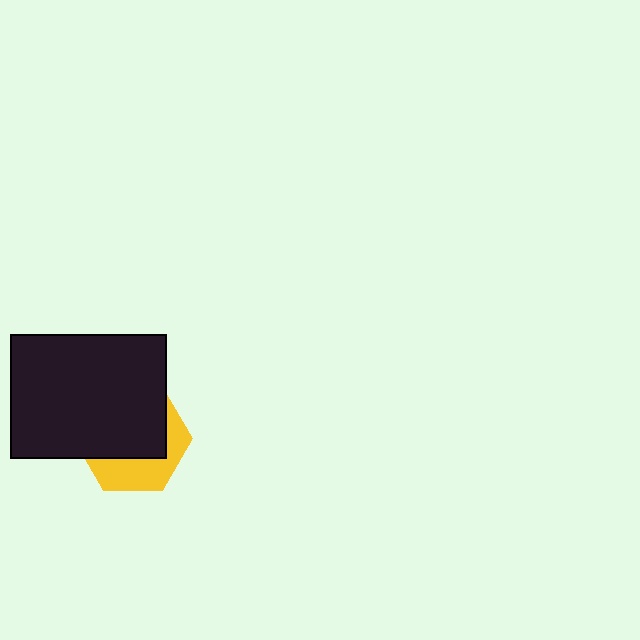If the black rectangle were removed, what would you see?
You would see the complete yellow hexagon.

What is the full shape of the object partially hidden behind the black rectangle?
The partially hidden object is a yellow hexagon.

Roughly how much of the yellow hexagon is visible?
A small part of it is visible (roughly 37%).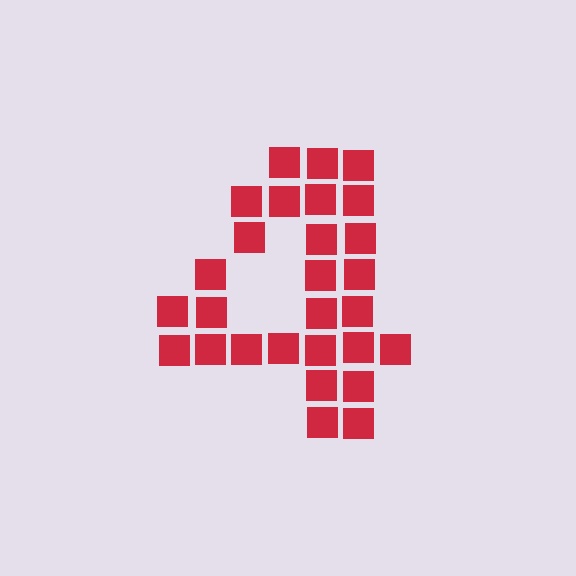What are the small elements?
The small elements are squares.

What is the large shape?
The large shape is the digit 4.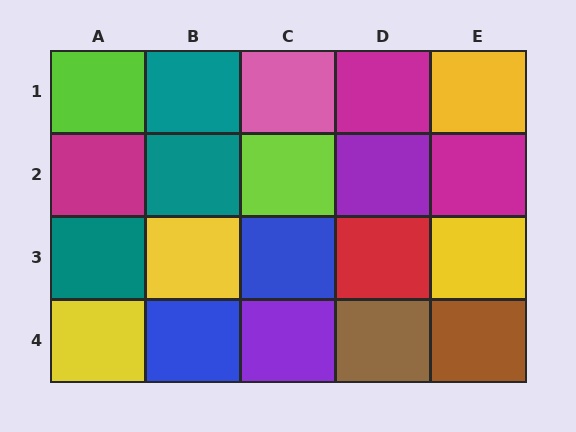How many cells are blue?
2 cells are blue.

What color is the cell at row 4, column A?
Yellow.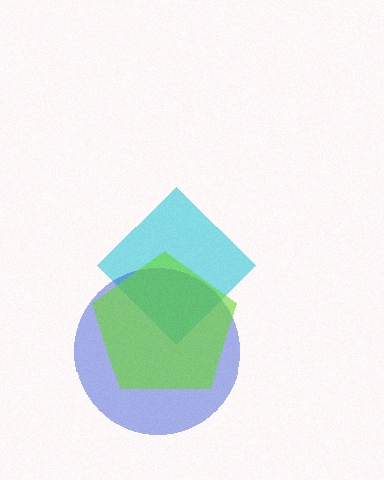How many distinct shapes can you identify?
There are 3 distinct shapes: a cyan diamond, a blue circle, a lime pentagon.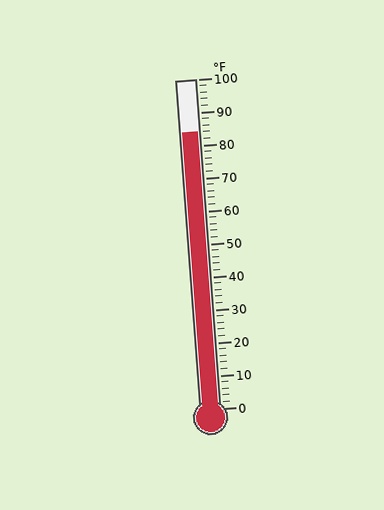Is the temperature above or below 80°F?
The temperature is above 80°F.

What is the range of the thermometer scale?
The thermometer scale ranges from 0°F to 100°F.